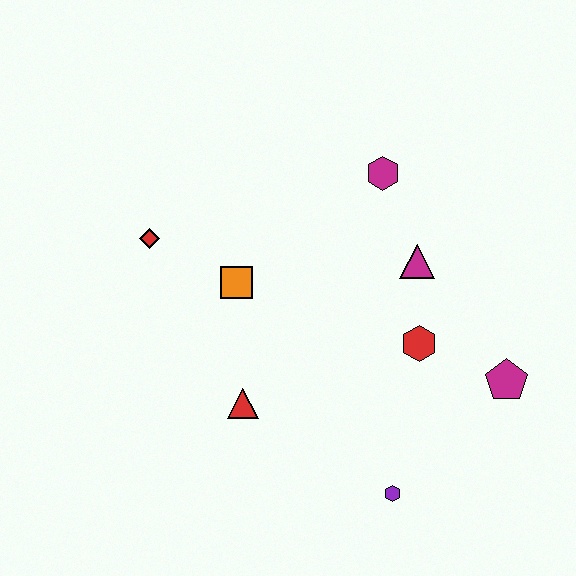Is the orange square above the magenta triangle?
No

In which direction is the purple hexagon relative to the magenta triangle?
The purple hexagon is below the magenta triangle.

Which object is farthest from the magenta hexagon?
The purple hexagon is farthest from the magenta hexagon.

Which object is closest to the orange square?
The red diamond is closest to the orange square.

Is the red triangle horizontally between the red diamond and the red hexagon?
Yes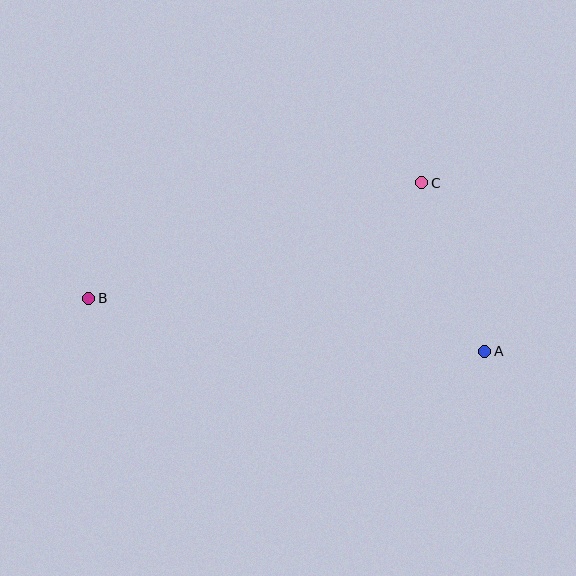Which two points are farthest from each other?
Points A and B are farthest from each other.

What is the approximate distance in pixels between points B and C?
The distance between B and C is approximately 352 pixels.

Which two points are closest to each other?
Points A and C are closest to each other.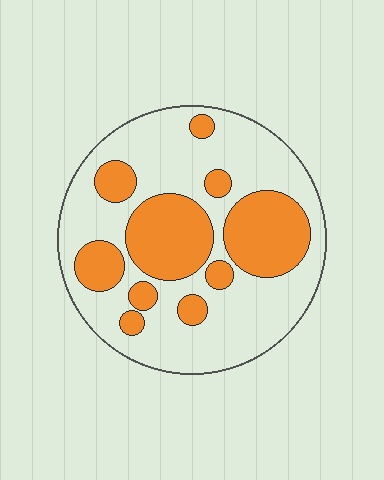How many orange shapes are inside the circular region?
10.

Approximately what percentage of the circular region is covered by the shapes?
Approximately 35%.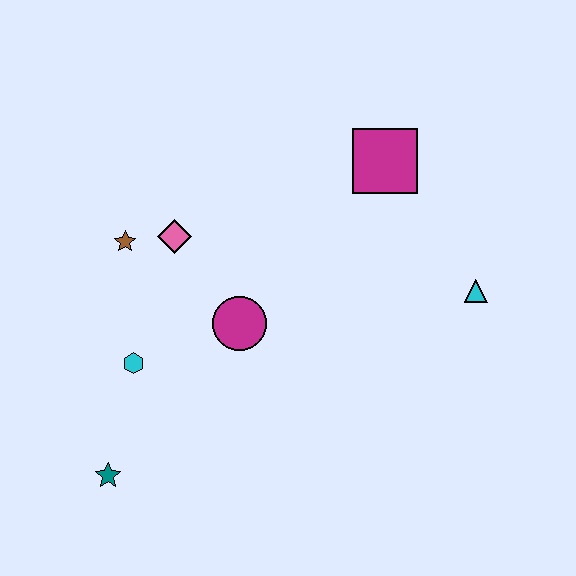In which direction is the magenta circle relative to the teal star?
The magenta circle is above the teal star.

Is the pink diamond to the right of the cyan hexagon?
Yes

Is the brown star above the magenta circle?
Yes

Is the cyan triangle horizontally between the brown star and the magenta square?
No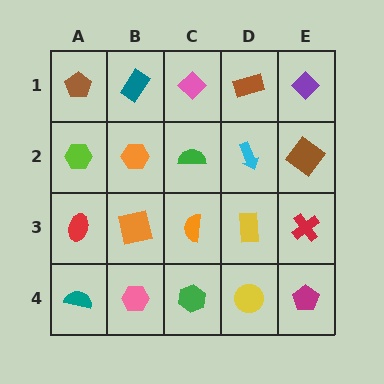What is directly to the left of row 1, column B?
A brown pentagon.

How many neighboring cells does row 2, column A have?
3.